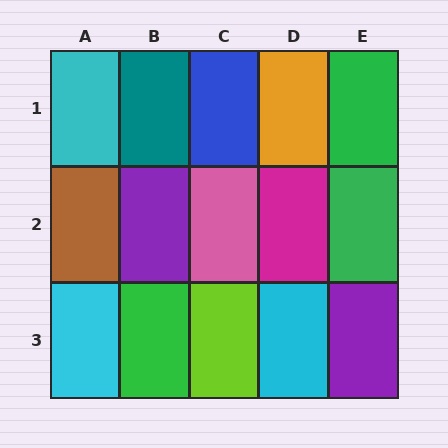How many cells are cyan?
3 cells are cyan.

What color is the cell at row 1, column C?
Blue.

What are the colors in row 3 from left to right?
Cyan, green, lime, cyan, purple.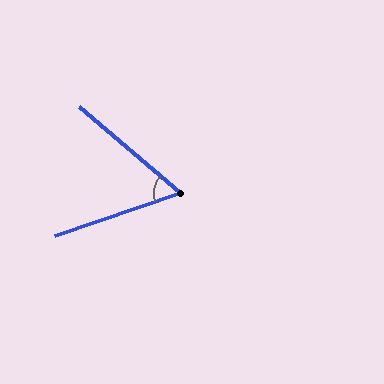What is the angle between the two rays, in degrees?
Approximately 59 degrees.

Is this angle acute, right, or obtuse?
It is acute.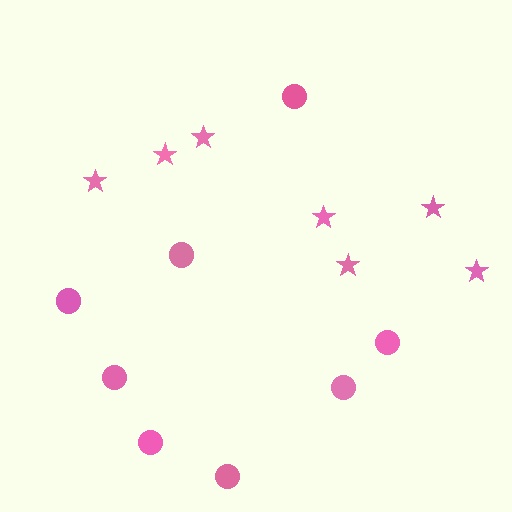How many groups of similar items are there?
There are 2 groups: one group of circles (8) and one group of stars (7).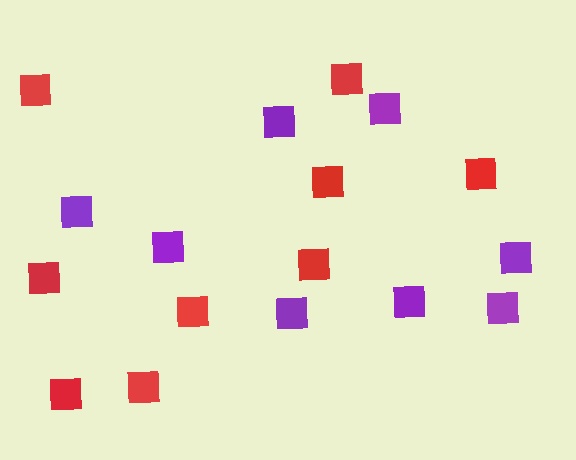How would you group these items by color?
There are 2 groups: one group of red squares (9) and one group of purple squares (8).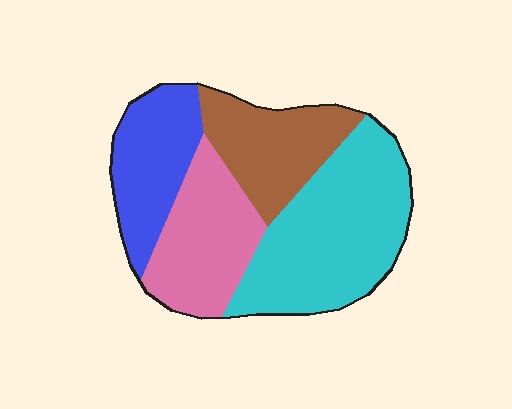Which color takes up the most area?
Cyan, at roughly 40%.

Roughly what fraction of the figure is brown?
Brown takes up about one fifth (1/5) of the figure.